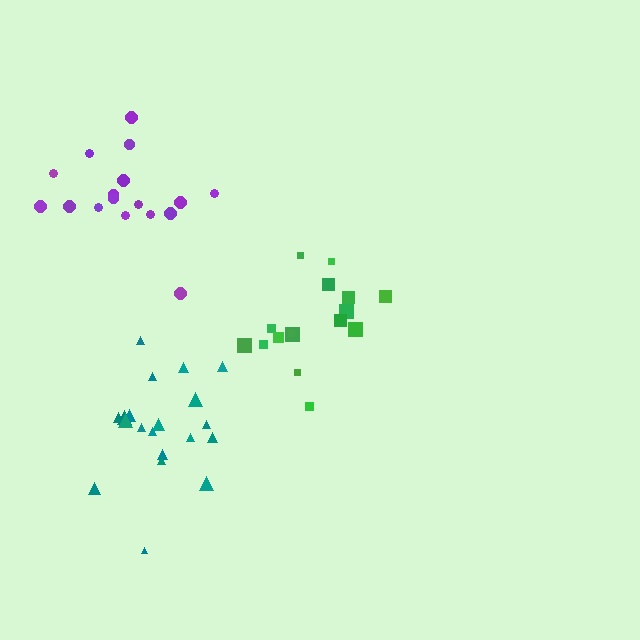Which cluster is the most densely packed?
Teal.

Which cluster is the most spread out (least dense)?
Purple.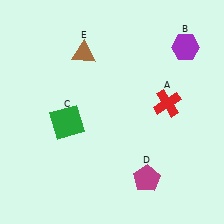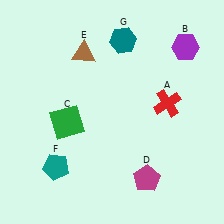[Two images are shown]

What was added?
A teal pentagon (F), a teal hexagon (G) were added in Image 2.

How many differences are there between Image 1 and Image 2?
There are 2 differences between the two images.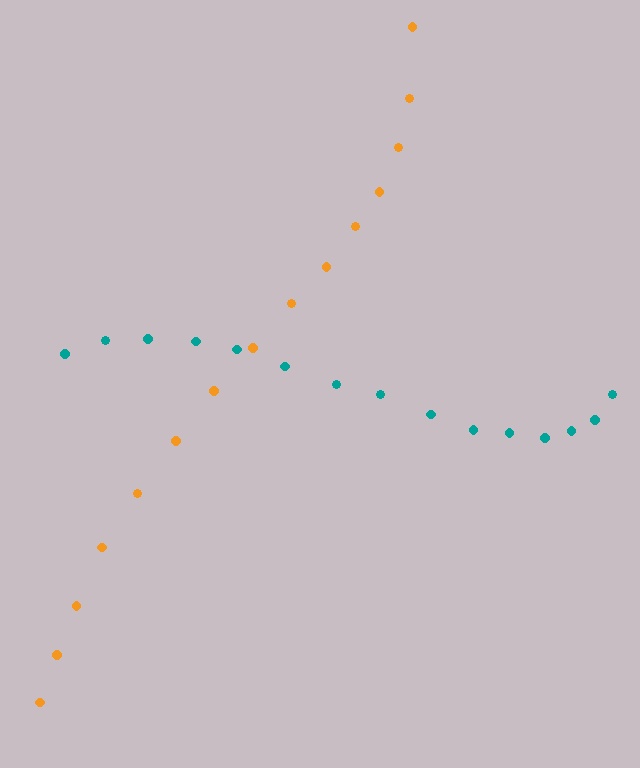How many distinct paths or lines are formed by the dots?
There are 2 distinct paths.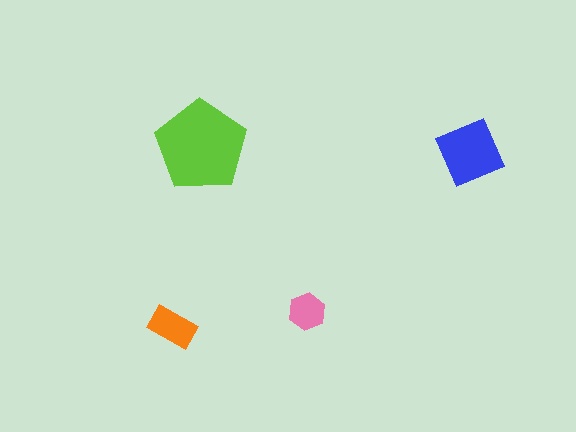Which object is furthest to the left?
The orange rectangle is leftmost.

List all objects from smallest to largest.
The pink hexagon, the orange rectangle, the blue diamond, the lime pentagon.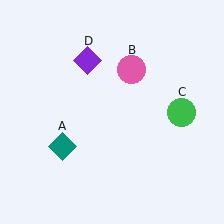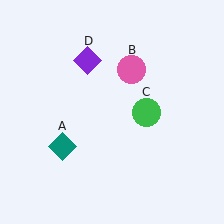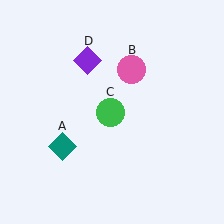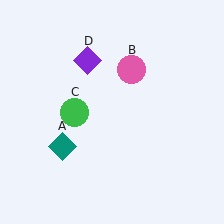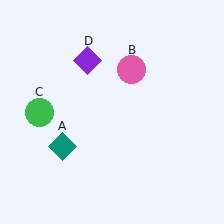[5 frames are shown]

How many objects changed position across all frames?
1 object changed position: green circle (object C).